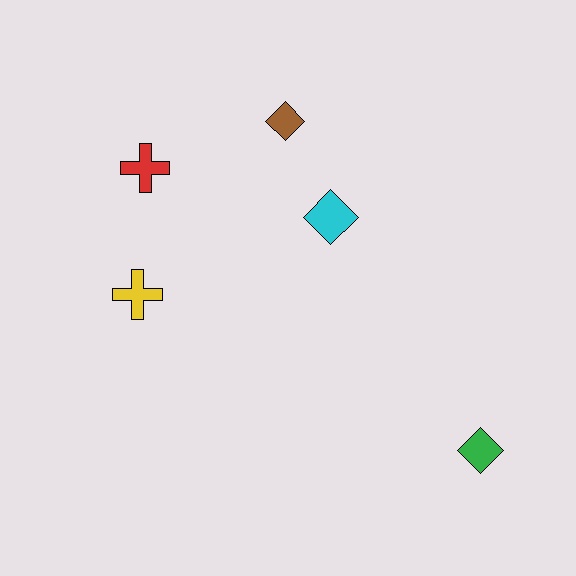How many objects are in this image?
There are 5 objects.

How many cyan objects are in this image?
There is 1 cyan object.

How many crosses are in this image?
There are 2 crosses.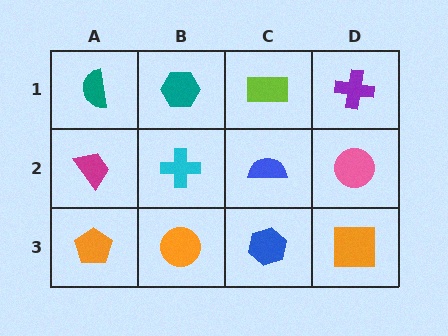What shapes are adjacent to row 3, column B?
A cyan cross (row 2, column B), an orange pentagon (row 3, column A), a blue hexagon (row 3, column C).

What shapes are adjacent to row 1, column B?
A cyan cross (row 2, column B), a teal semicircle (row 1, column A), a lime rectangle (row 1, column C).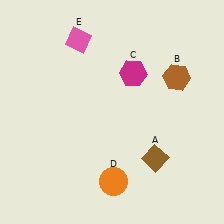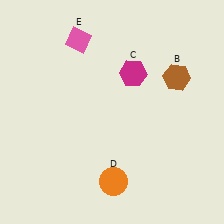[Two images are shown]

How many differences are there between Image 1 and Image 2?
There is 1 difference between the two images.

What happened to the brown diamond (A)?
The brown diamond (A) was removed in Image 2. It was in the bottom-right area of Image 1.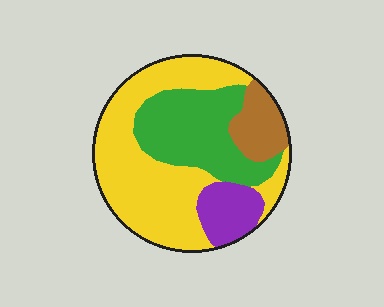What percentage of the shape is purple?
Purple covers 11% of the shape.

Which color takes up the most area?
Yellow, at roughly 50%.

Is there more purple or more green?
Green.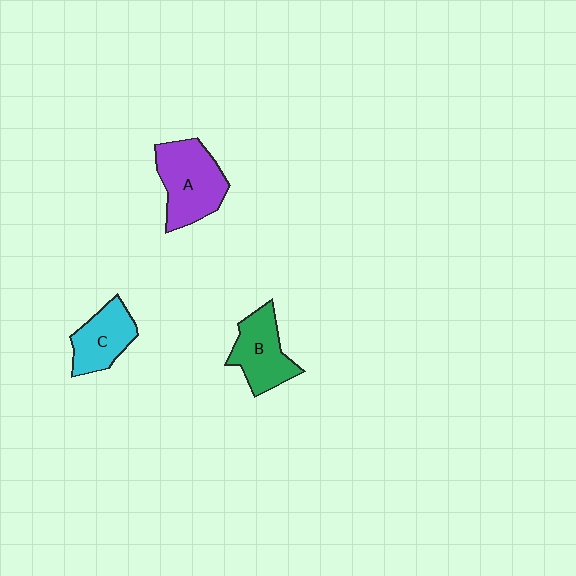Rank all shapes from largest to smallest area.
From largest to smallest: A (purple), B (green), C (cyan).